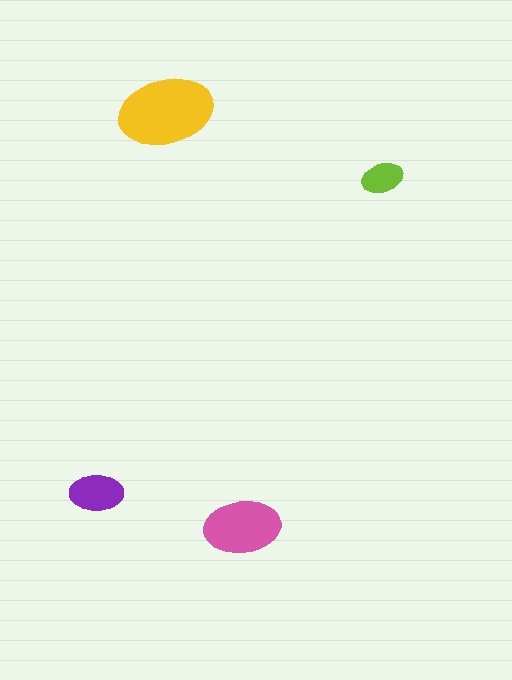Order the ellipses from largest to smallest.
the yellow one, the pink one, the purple one, the lime one.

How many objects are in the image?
There are 4 objects in the image.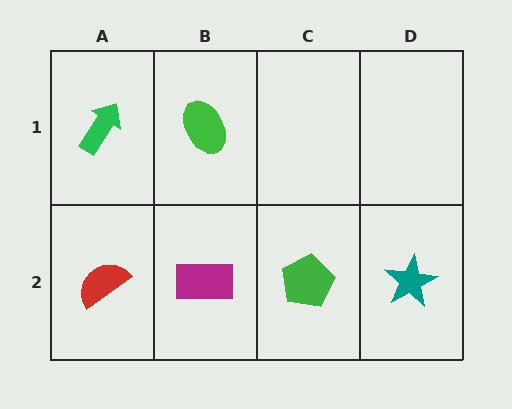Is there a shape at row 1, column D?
No, that cell is empty.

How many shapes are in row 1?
2 shapes.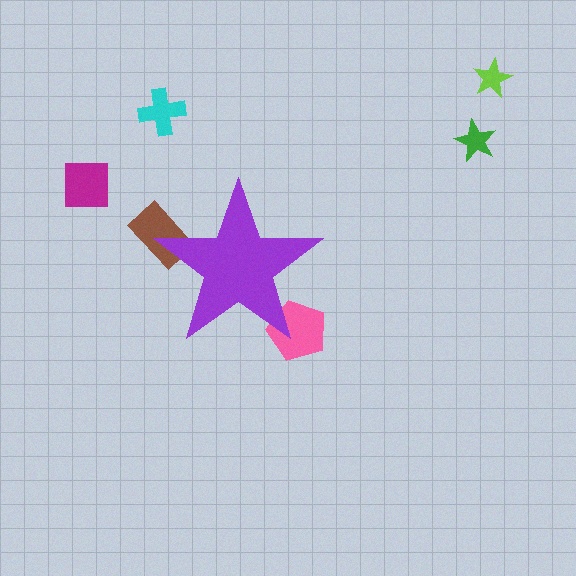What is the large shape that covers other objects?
A purple star.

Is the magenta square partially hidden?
No, the magenta square is fully visible.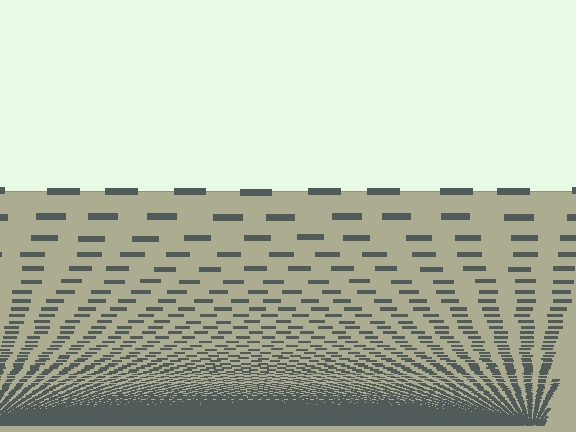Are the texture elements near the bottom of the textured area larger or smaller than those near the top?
Smaller. The gradient is inverted — elements near the bottom are smaller and denser.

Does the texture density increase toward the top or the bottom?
Density increases toward the bottom.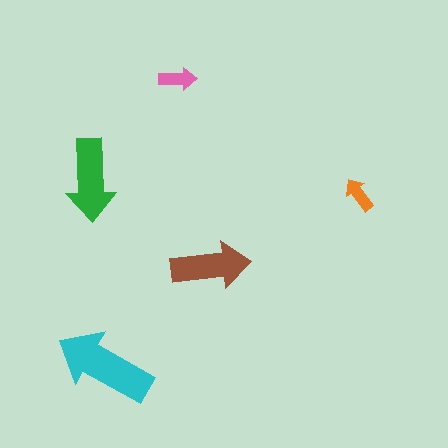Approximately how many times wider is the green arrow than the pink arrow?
About 2 times wider.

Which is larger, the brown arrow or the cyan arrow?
The cyan one.